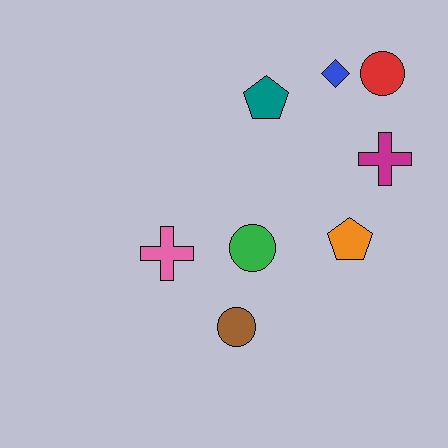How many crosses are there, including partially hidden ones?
There are 2 crosses.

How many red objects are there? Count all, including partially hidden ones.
There is 1 red object.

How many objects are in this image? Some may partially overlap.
There are 8 objects.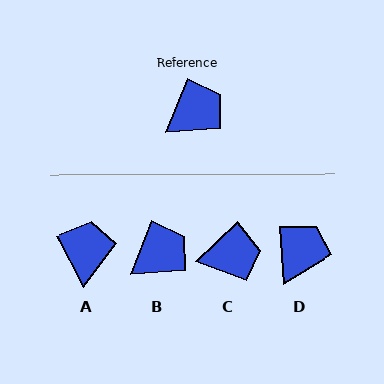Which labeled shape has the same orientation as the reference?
B.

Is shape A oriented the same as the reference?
No, it is off by about 49 degrees.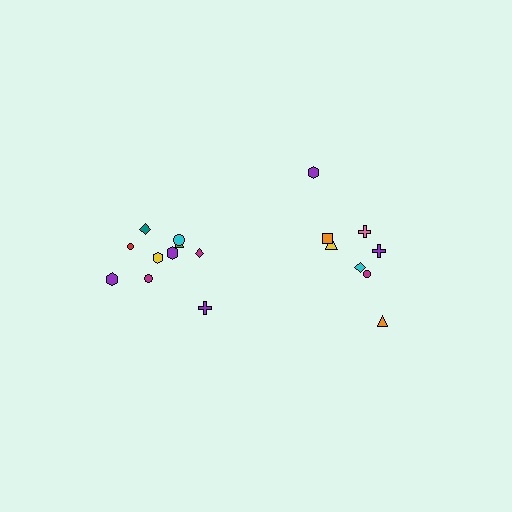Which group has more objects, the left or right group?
The left group.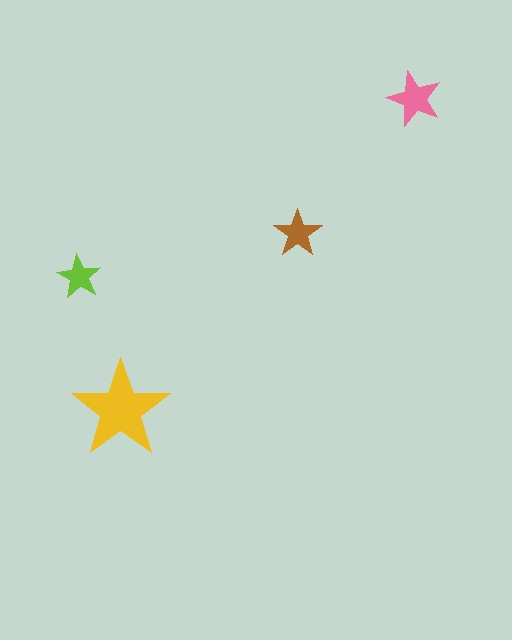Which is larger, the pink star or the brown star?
The pink one.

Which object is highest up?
The pink star is topmost.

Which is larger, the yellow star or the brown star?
The yellow one.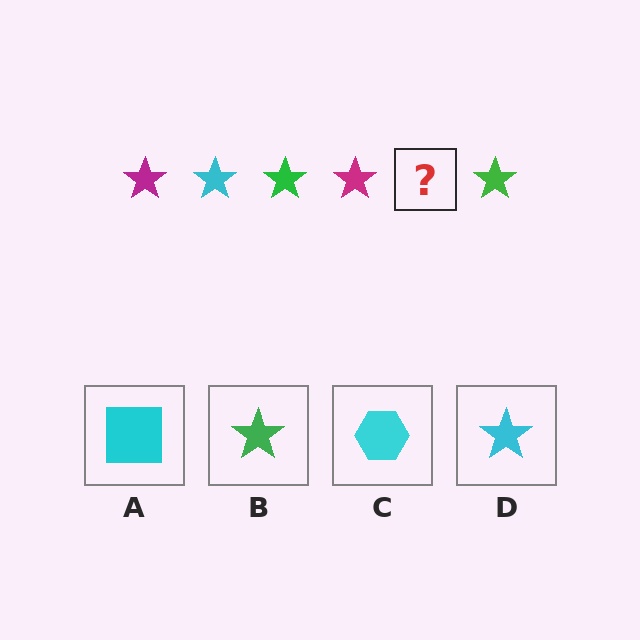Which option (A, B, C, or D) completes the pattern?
D.